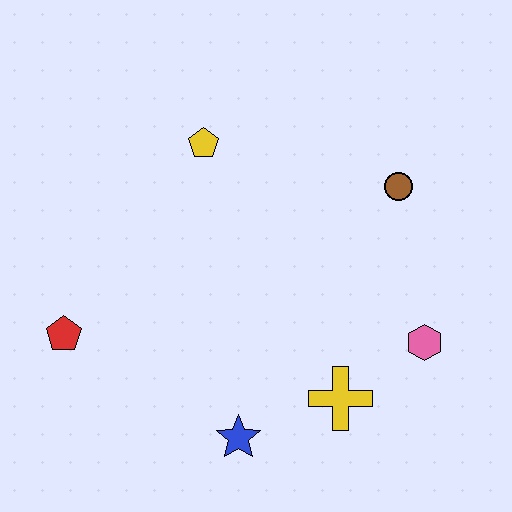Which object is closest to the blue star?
The yellow cross is closest to the blue star.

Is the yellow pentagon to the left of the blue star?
Yes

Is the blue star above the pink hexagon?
No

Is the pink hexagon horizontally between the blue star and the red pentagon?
No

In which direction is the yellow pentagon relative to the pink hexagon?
The yellow pentagon is to the left of the pink hexagon.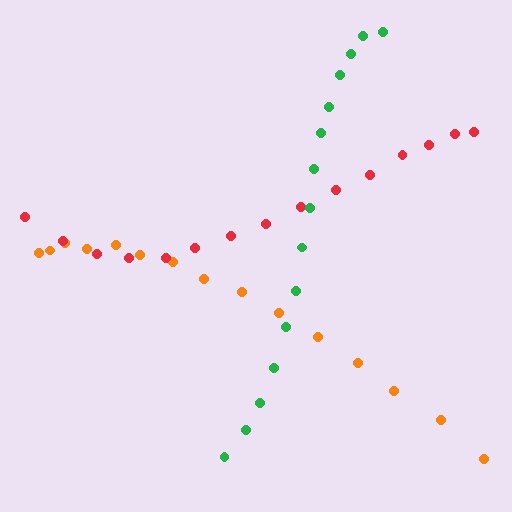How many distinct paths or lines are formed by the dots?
There are 3 distinct paths.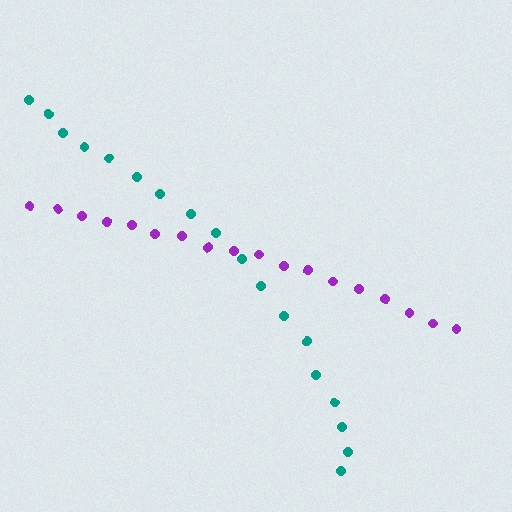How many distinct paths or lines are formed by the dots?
There are 2 distinct paths.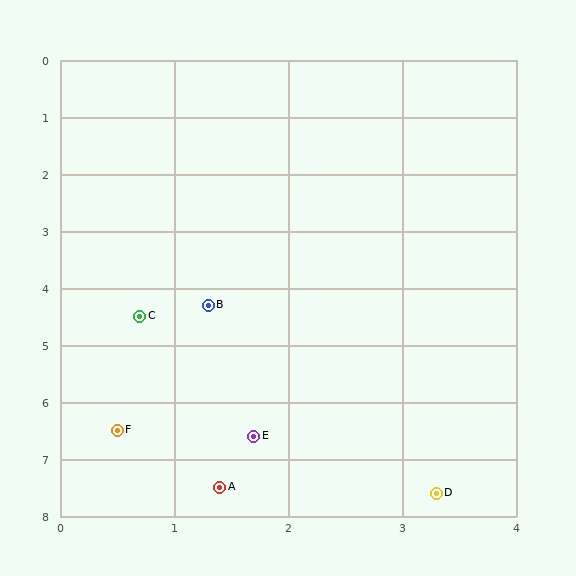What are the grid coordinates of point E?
Point E is at approximately (1.7, 6.6).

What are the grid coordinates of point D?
Point D is at approximately (3.3, 7.6).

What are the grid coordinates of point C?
Point C is at approximately (0.7, 4.5).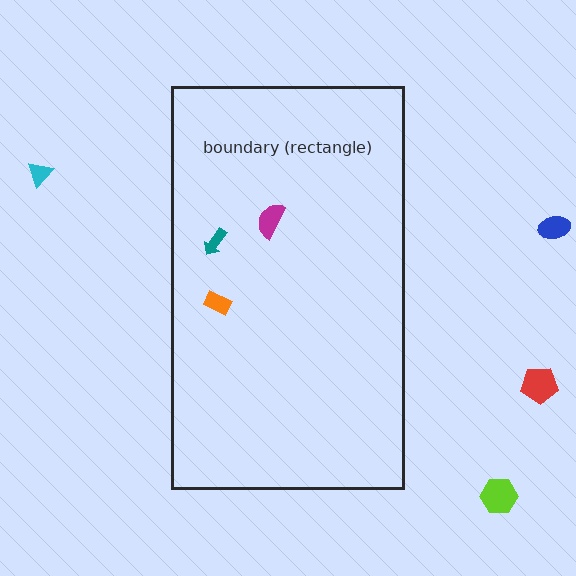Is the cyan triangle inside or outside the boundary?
Outside.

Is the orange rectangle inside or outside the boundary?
Inside.